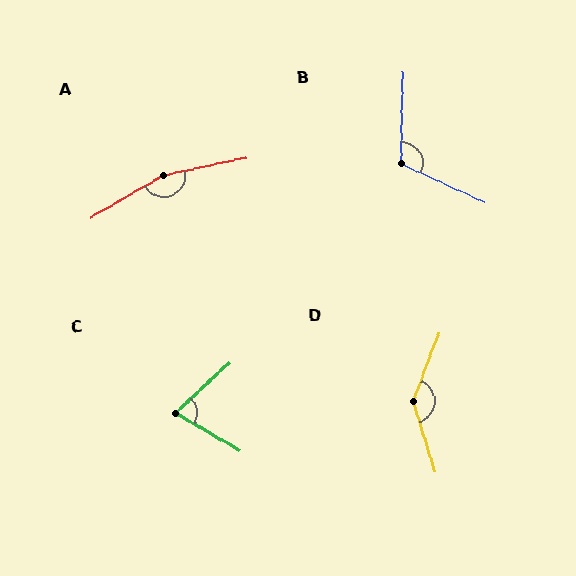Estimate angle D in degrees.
Approximately 141 degrees.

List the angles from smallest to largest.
C (73°), B (113°), D (141°), A (162°).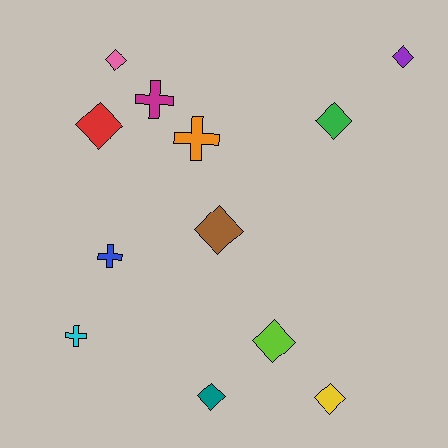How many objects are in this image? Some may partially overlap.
There are 12 objects.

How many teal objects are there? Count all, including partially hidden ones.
There is 1 teal object.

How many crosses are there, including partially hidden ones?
There are 4 crosses.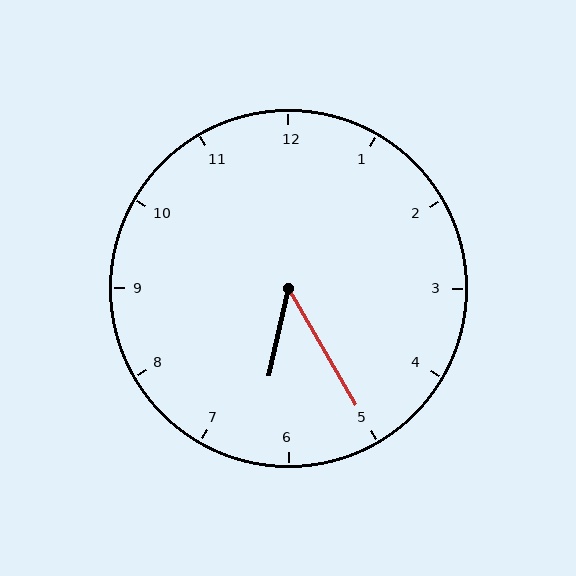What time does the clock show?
6:25.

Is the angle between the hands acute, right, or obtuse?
It is acute.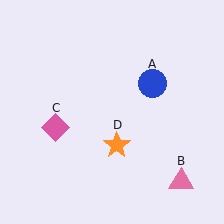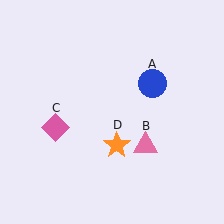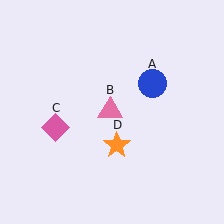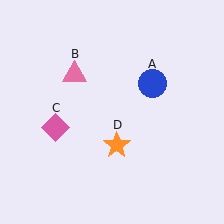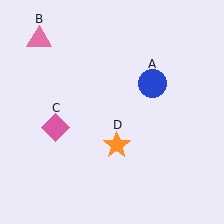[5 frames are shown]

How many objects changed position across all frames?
1 object changed position: pink triangle (object B).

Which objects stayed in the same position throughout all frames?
Blue circle (object A) and pink diamond (object C) and orange star (object D) remained stationary.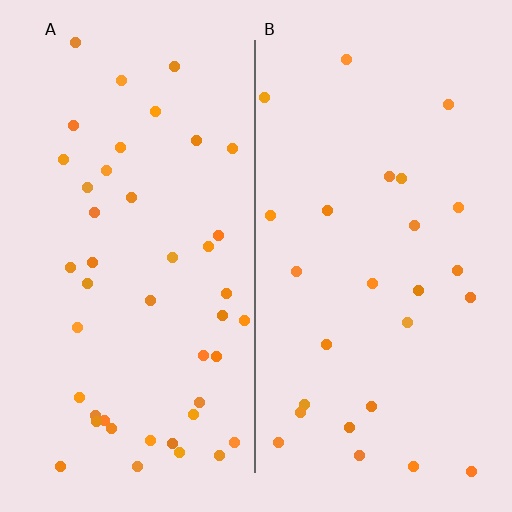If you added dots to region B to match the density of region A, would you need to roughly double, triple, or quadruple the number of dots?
Approximately double.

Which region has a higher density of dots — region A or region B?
A (the left).